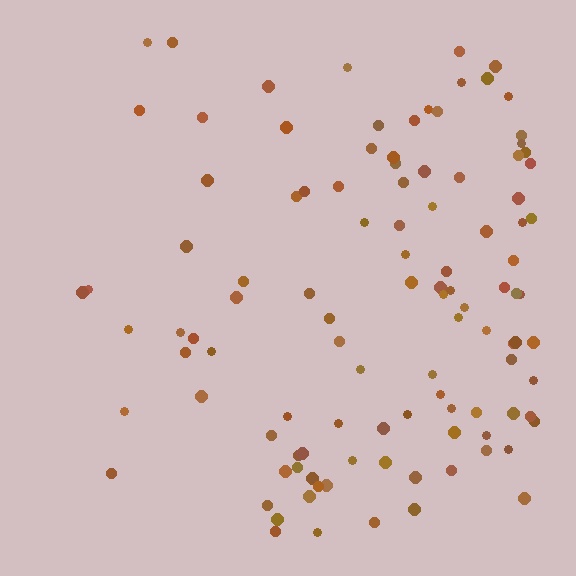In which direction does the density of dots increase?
From left to right, with the right side densest.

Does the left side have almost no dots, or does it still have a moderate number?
Still a moderate number, just noticeably fewer than the right.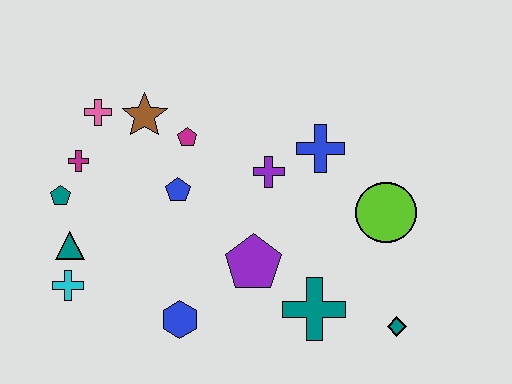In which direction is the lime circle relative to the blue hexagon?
The lime circle is to the right of the blue hexagon.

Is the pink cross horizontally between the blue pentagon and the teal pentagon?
Yes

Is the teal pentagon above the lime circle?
Yes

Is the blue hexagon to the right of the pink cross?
Yes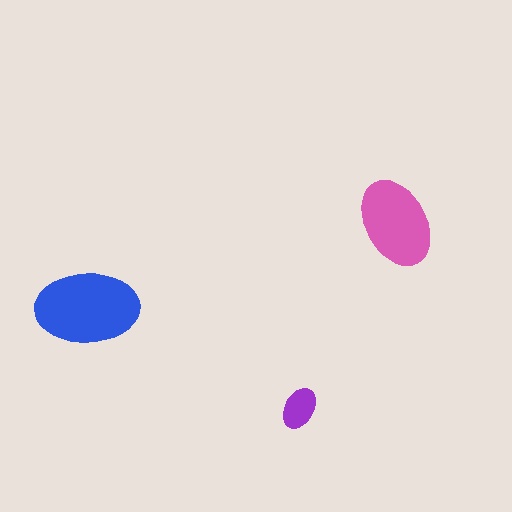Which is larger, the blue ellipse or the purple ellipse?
The blue one.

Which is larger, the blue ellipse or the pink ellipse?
The blue one.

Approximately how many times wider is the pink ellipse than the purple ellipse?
About 2 times wider.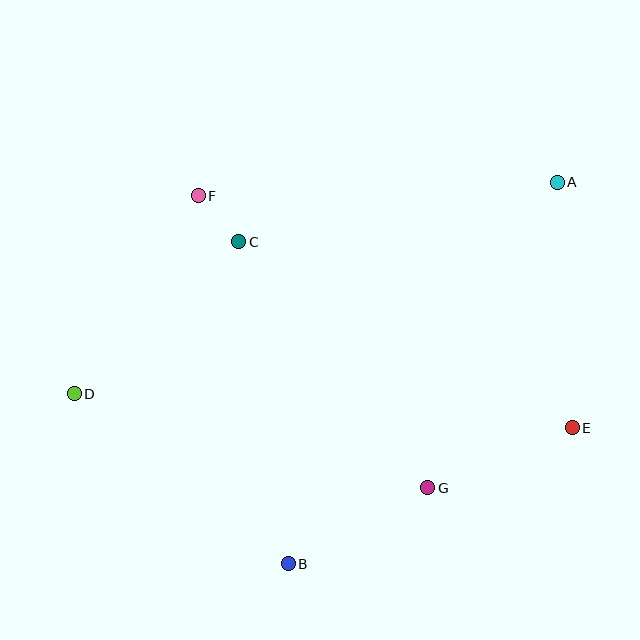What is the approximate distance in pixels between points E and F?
The distance between E and F is approximately 440 pixels.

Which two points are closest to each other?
Points C and F are closest to each other.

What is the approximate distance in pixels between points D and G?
The distance between D and G is approximately 365 pixels.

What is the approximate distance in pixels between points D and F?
The distance between D and F is approximately 234 pixels.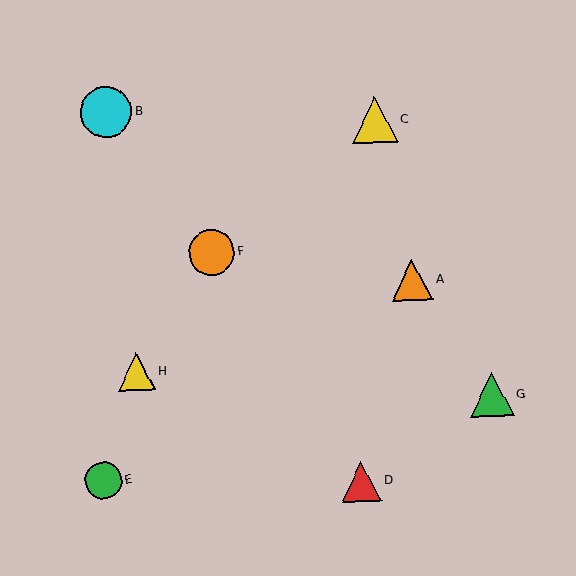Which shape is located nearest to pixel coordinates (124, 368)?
The yellow triangle (labeled H) at (136, 372) is nearest to that location.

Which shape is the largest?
The cyan circle (labeled B) is the largest.